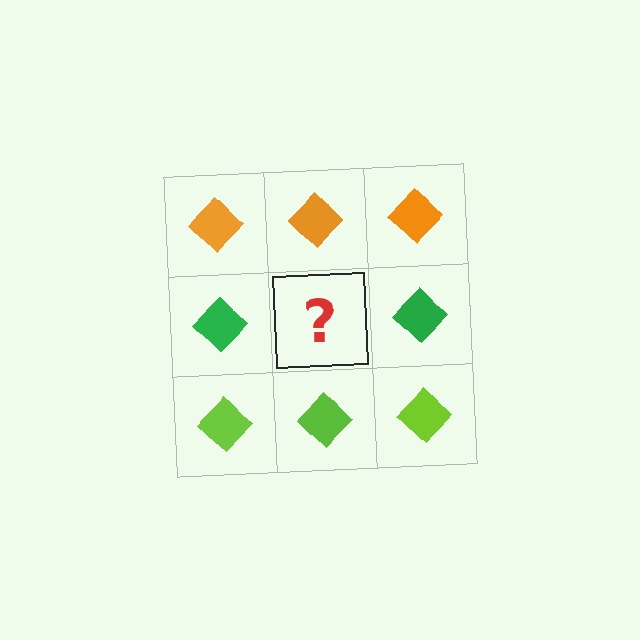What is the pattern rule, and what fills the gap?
The rule is that each row has a consistent color. The gap should be filled with a green diamond.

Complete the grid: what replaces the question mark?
The question mark should be replaced with a green diamond.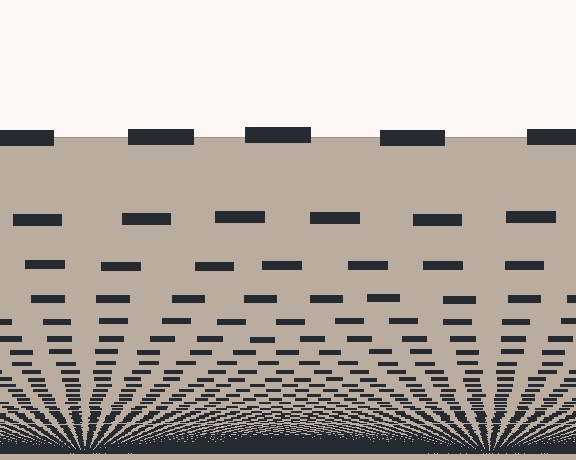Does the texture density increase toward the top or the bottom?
Density increases toward the bottom.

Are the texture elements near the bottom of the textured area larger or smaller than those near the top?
Smaller. The gradient is inverted — elements near the bottom are smaller and denser.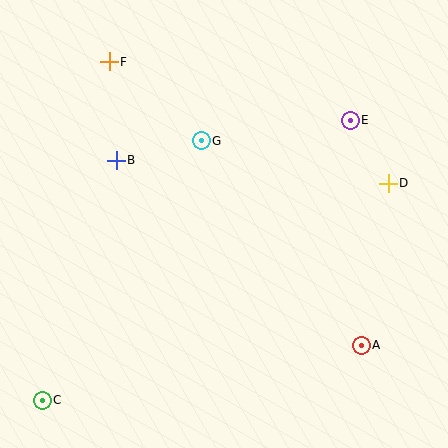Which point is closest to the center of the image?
Point G at (201, 141) is closest to the center.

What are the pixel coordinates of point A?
Point A is at (361, 345).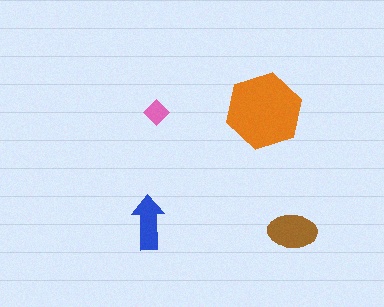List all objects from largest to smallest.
The orange hexagon, the brown ellipse, the blue arrow, the pink diamond.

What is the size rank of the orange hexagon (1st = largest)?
1st.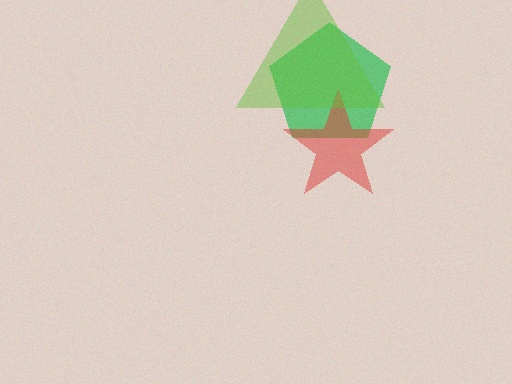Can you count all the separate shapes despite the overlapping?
Yes, there are 3 separate shapes.